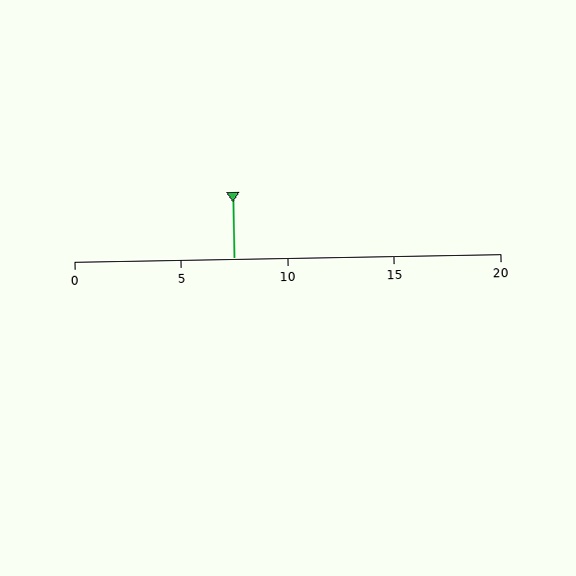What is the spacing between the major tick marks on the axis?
The major ticks are spaced 5 apart.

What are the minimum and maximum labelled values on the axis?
The axis runs from 0 to 20.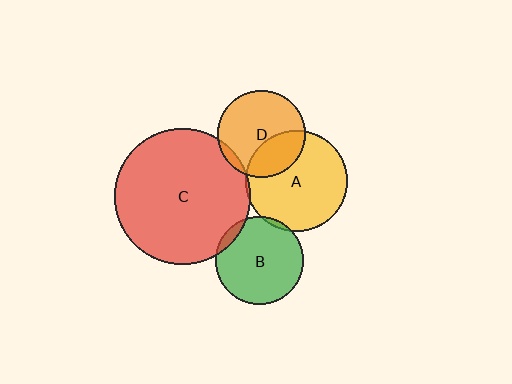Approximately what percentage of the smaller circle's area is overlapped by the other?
Approximately 5%.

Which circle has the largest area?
Circle C (red).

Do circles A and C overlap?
Yes.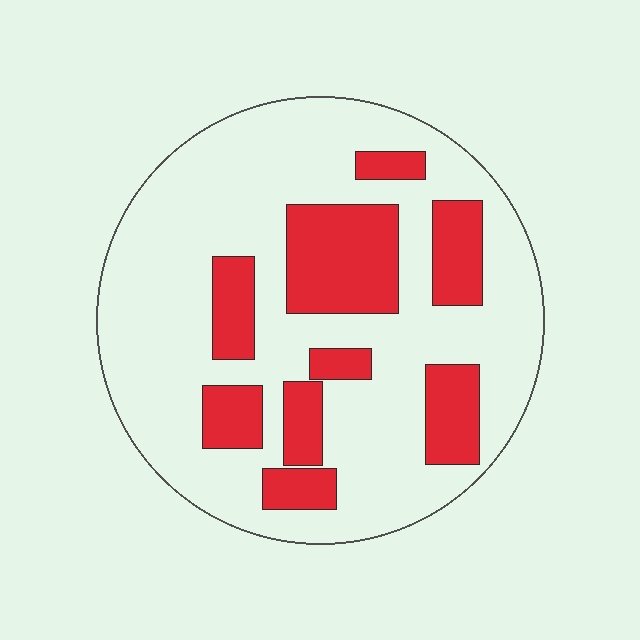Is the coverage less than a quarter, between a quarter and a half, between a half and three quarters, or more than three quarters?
Between a quarter and a half.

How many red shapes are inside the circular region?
9.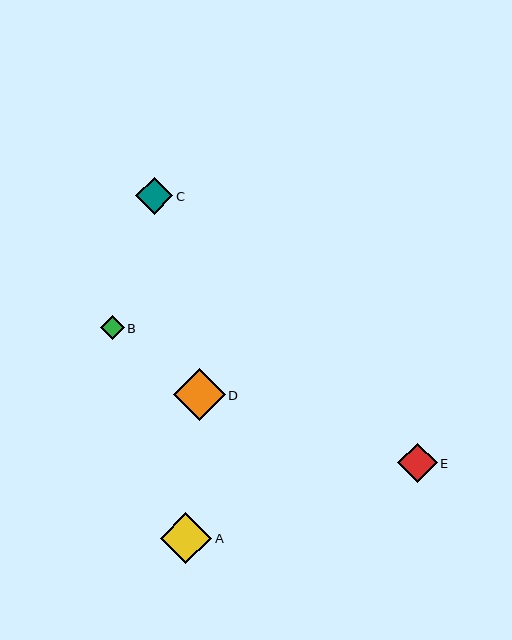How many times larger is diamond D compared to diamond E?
Diamond D is approximately 1.3 times the size of diamond E.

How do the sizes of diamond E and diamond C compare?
Diamond E and diamond C are approximately the same size.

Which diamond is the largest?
Diamond D is the largest with a size of approximately 52 pixels.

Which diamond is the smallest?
Diamond B is the smallest with a size of approximately 24 pixels.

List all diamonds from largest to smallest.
From largest to smallest: D, A, E, C, B.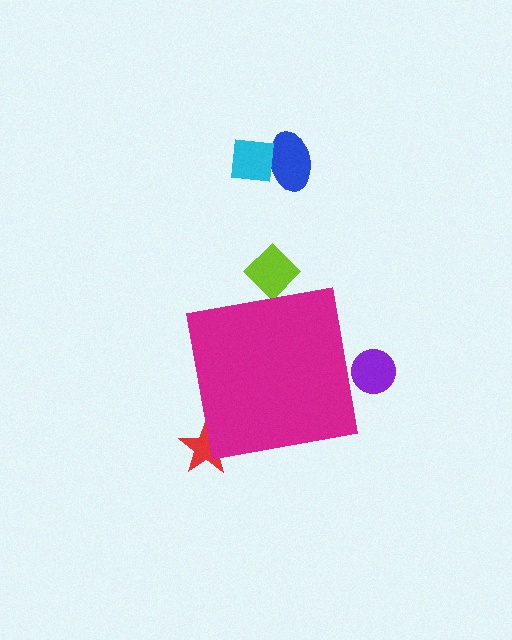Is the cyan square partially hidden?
No, the cyan square is fully visible.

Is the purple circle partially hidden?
Yes, the purple circle is partially hidden behind the magenta square.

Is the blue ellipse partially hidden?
No, the blue ellipse is fully visible.